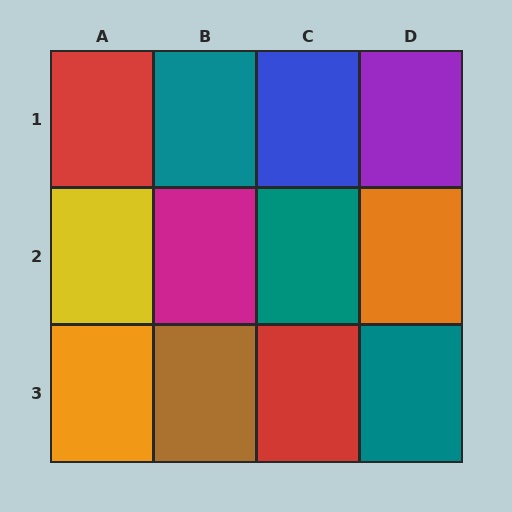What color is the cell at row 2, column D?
Orange.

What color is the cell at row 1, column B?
Teal.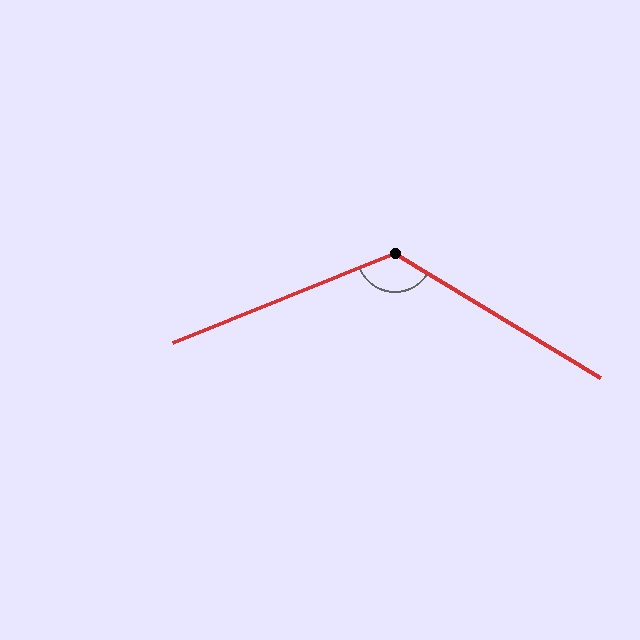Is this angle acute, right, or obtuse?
It is obtuse.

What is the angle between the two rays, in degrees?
Approximately 127 degrees.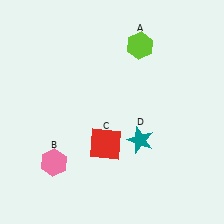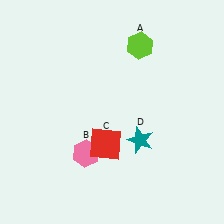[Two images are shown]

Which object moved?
The pink hexagon (B) moved right.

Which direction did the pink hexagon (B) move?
The pink hexagon (B) moved right.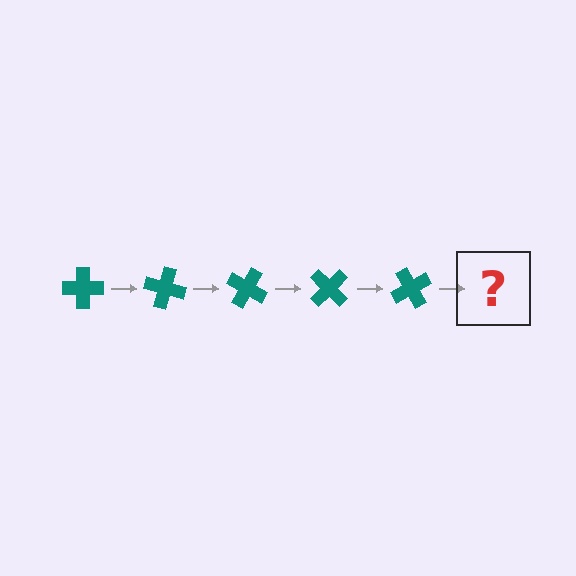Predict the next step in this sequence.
The next step is a teal cross rotated 75 degrees.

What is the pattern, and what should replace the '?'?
The pattern is that the cross rotates 15 degrees each step. The '?' should be a teal cross rotated 75 degrees.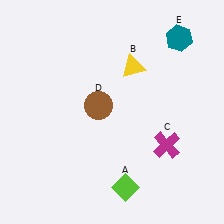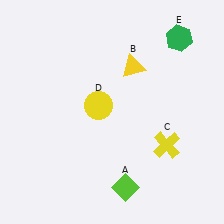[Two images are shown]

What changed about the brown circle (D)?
In Image 1, D is brown. In Image 2, it changed to yellow.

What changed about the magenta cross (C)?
In Image 1, C is magenta. In Image 2, it changed to yellow.